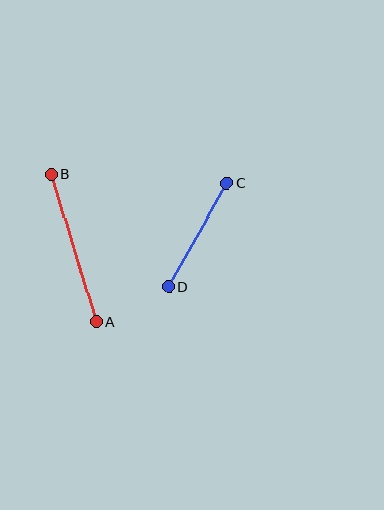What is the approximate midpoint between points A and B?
The midpoint is at approximately (74, 248) pixels.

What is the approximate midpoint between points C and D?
The midpoint is at approximately (198, 235) pixels.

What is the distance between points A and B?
The distance is approximately 155 pixels.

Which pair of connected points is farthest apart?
Points A and B are farthest apart.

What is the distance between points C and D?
The distance is approximately 119 pixels.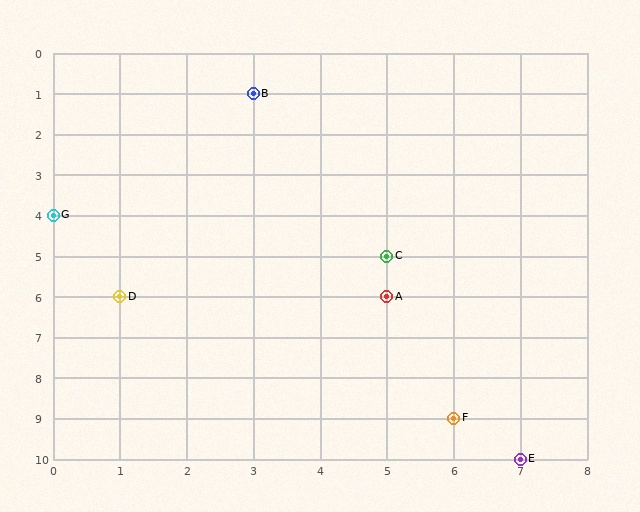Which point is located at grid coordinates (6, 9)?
Point F is at (6, 9).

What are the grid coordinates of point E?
Point E is at grid coordinates (7, 10).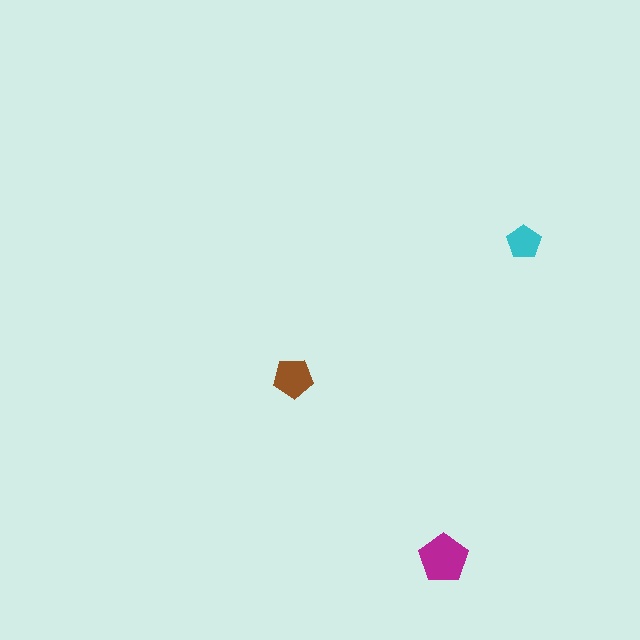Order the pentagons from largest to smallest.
the magenta one, the brown one, the cyan one.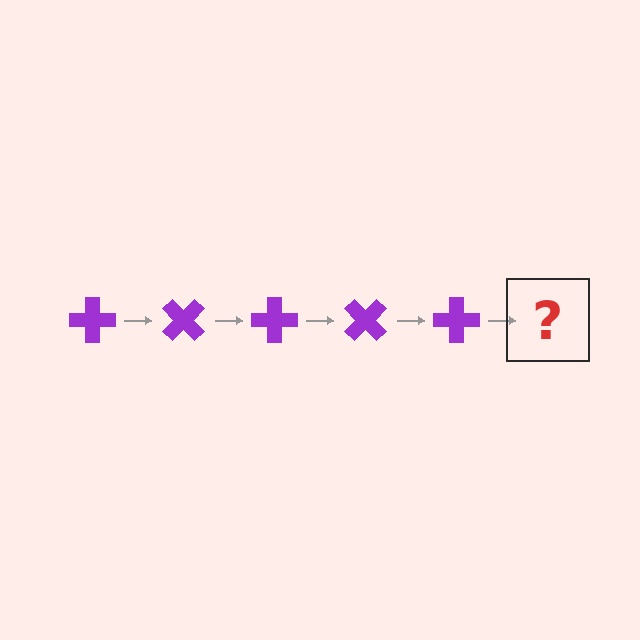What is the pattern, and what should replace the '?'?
The pattern is that the cross rotates 45 degrees each step. The '?' should be a purple cross rotated 225 degrees.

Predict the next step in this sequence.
The next step is a purple cross rotated 225 degrees.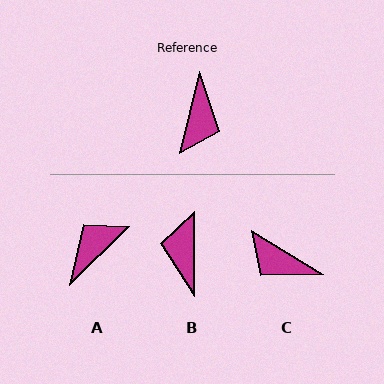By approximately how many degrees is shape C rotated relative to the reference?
Approximately 107 degrees clockwise.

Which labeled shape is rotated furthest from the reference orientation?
B, about 166 degrees away.